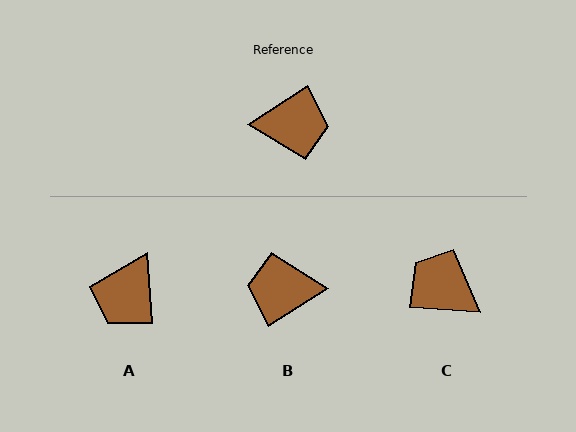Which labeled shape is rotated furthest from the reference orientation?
B, about 179 degrees away.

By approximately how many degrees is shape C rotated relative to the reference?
Approximately 144 degrees counter-clockwise.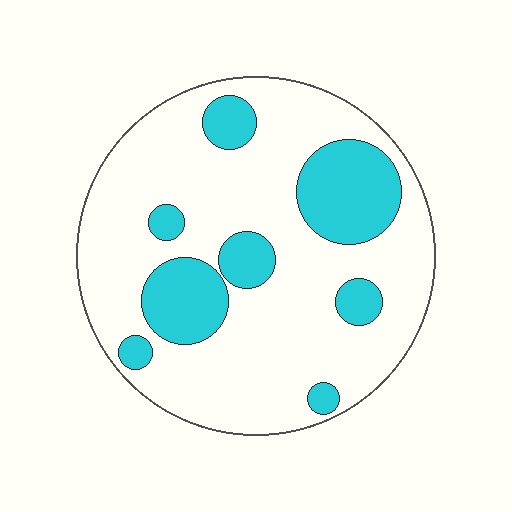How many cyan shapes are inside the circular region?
8.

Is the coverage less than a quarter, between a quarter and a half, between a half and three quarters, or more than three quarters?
Less than a quarter.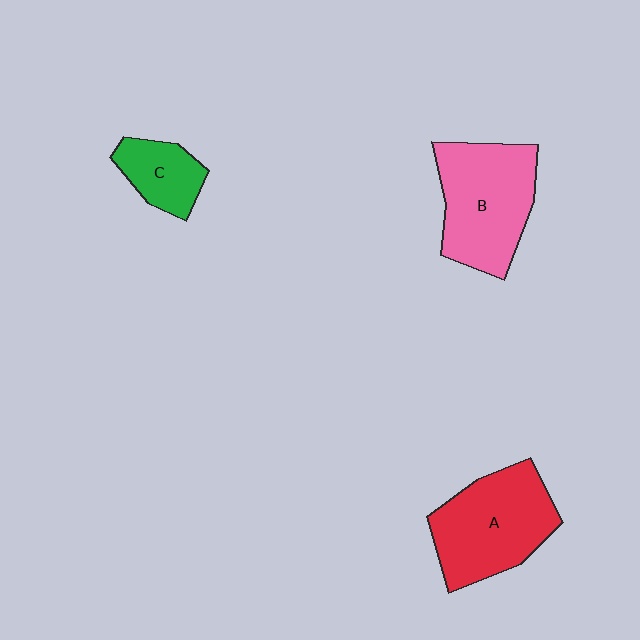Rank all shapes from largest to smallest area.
From largest to smallest: B (pink), A (red), C (green).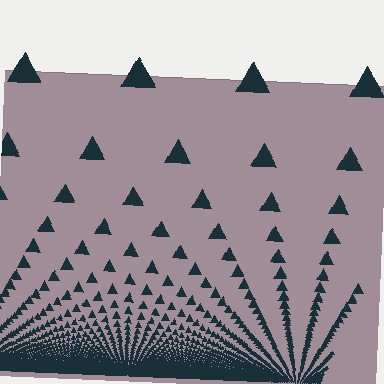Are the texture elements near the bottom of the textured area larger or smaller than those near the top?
Smaller. The gradient is inverted — elements near the bottom are smaller and denser.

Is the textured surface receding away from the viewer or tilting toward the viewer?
The surface appears to tilt toward the viewer. Texture elements get larger and sparser toward the top.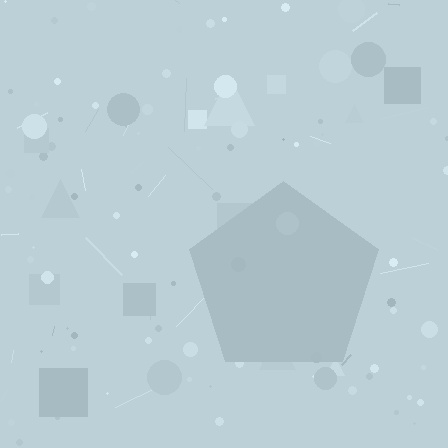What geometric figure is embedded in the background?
A pentagon is embedded in the background.